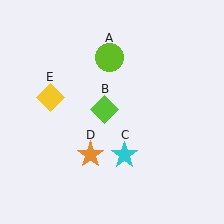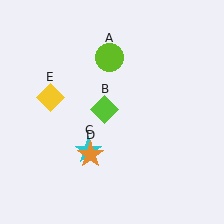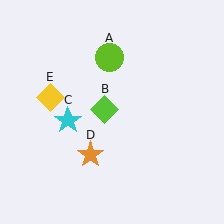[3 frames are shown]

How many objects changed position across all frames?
1 object changed position: cyan star (object C).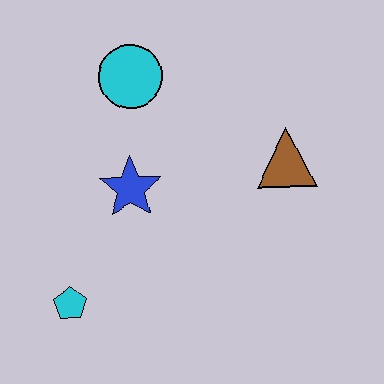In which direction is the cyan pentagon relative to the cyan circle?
The cyan pentagon is below the cyan circle.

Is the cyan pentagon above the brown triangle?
No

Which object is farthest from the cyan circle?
The cyan pentagon is farthest from the cyan circle.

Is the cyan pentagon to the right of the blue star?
No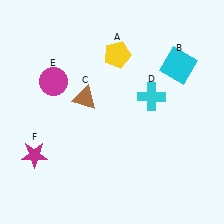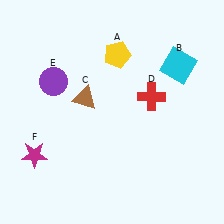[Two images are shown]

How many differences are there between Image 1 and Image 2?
There are 2 differences between the two images.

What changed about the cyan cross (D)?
In Image 1, D is cyan. In Image 2, it changed to red.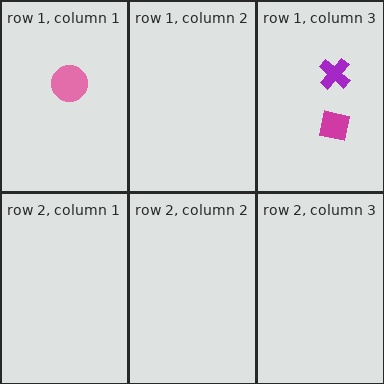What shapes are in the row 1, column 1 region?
The pink circle.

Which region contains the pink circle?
The row 1, column 1 region.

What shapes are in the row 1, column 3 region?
The magenta square, the purple cross.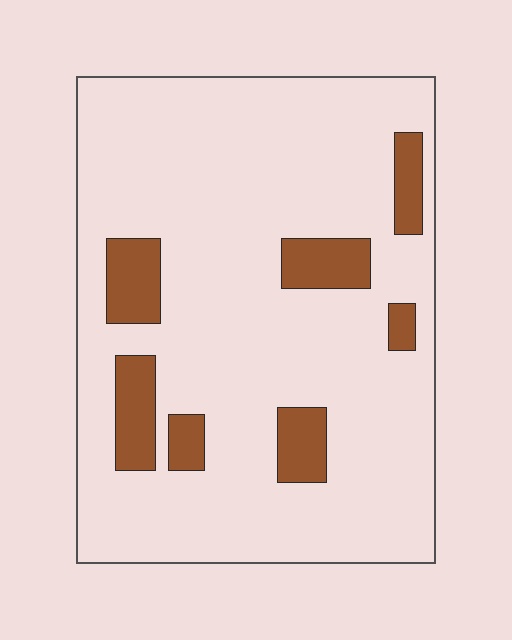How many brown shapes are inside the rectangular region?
7.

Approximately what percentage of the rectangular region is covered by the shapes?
Approximately 15%.